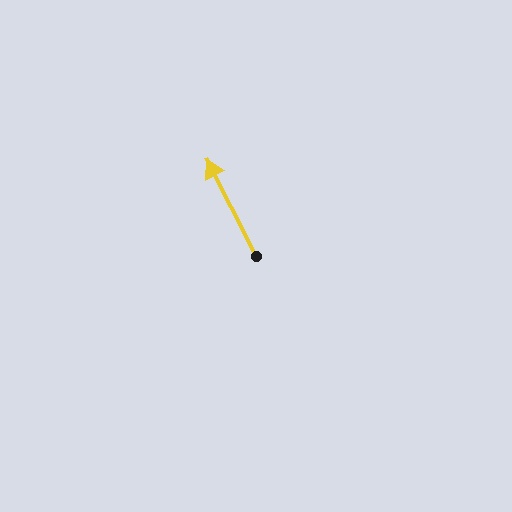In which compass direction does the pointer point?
Northwest.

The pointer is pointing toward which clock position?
Roughly 11 o'clock.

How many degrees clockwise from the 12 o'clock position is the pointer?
Approximately 333 degrees.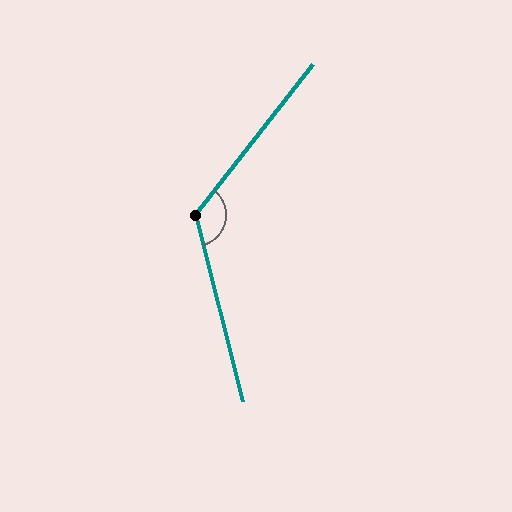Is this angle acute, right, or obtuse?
It is obtuse.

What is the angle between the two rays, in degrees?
Approximately 128 degrees.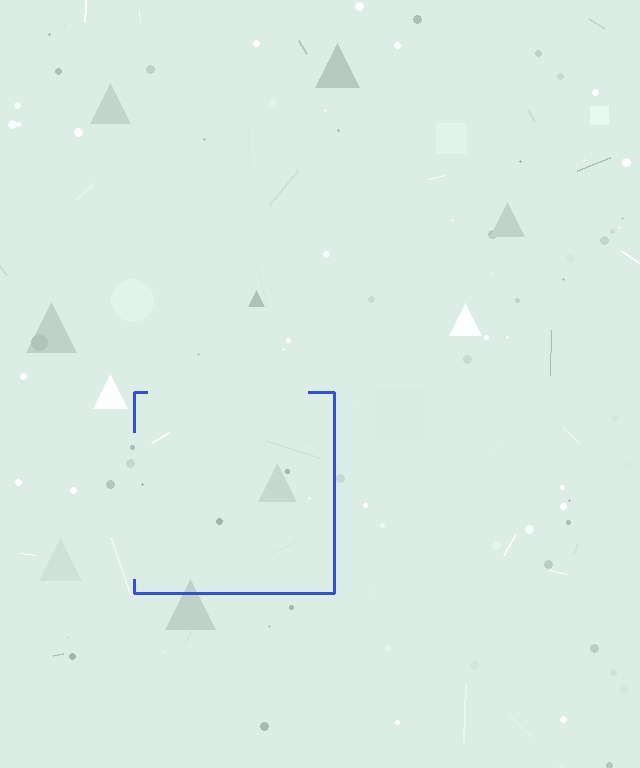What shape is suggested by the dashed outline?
The dashed outline suggests a square.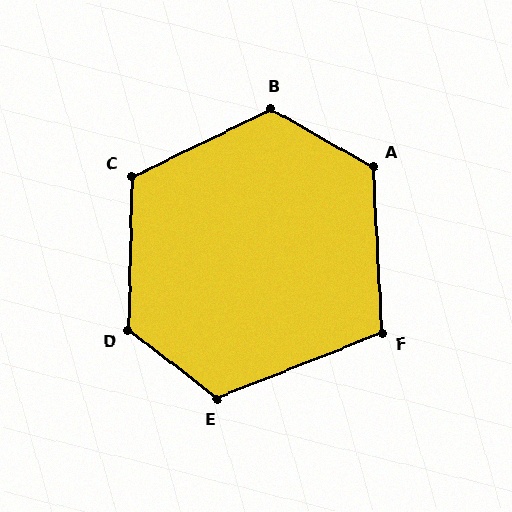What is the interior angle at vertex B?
Approximately 125 degrees (obtuse).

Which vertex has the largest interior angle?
D, at approximately 127 degrees.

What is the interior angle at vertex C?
Approximately 117 degrees (obtuse).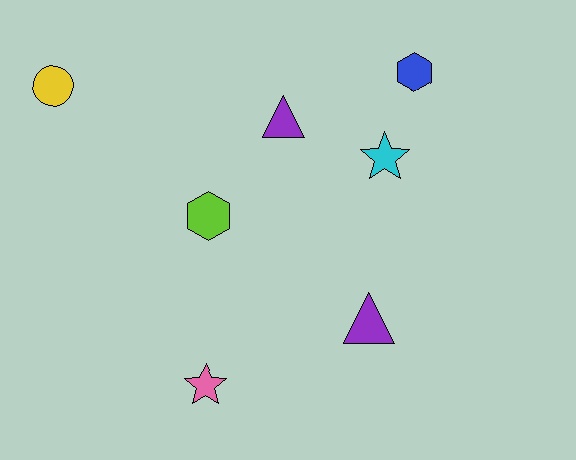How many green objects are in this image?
There are no green objects.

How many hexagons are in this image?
There are 2 hexagons.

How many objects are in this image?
There are 7 objects.